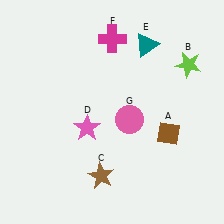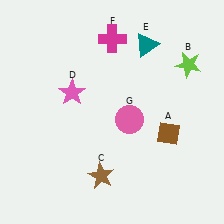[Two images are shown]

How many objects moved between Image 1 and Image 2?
1 object moved between the two images.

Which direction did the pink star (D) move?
The pink star (D) moved up.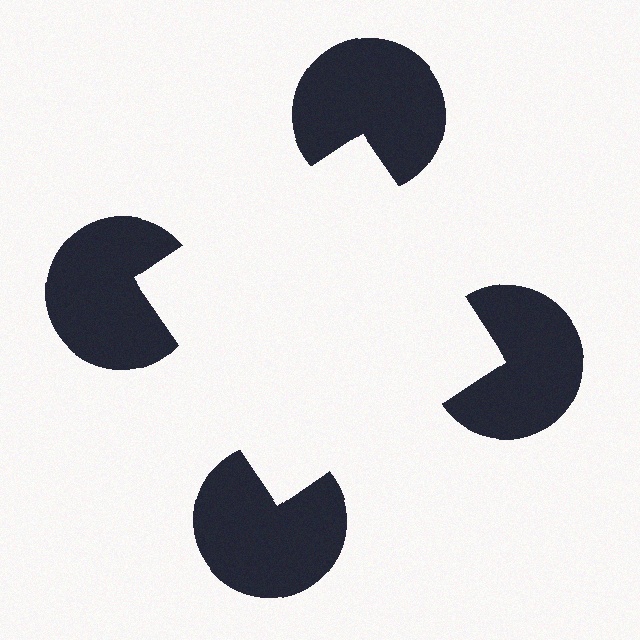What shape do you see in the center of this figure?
An illusory square — its edges are inferred from the aligned wedge cuts in the pac-man discs, not physically drawn.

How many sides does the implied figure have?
4 sides.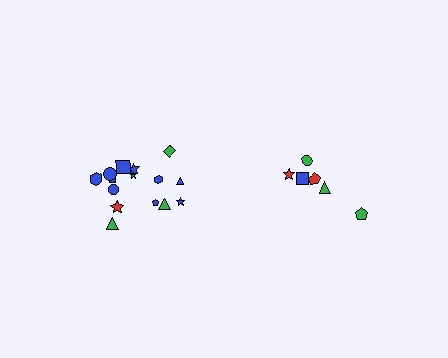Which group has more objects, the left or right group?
The left group.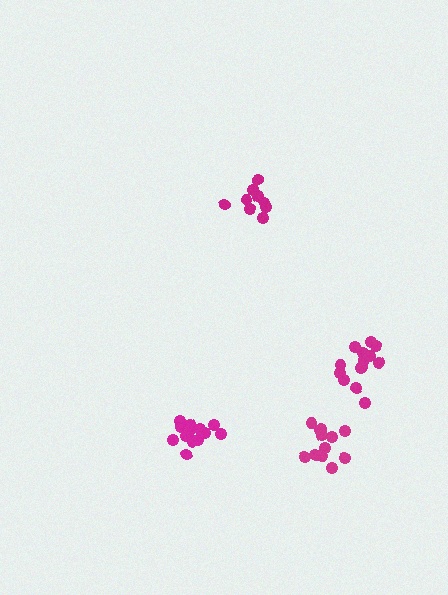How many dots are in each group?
Group 1: 12 dots, Group 2: 9 dots, Group 3: 13 dots, Group 4: 14 dots (48 total).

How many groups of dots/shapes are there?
There are 4 groups.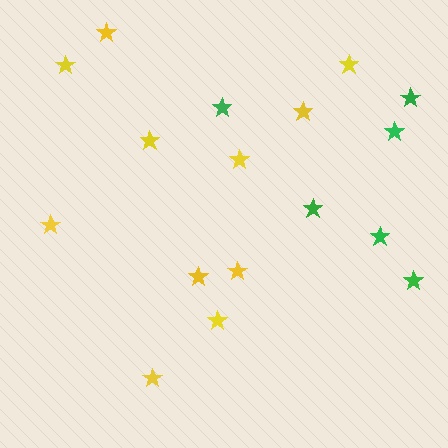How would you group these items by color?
There are 2 groups: one group of yellow stars (11) and one group of green stars (6).